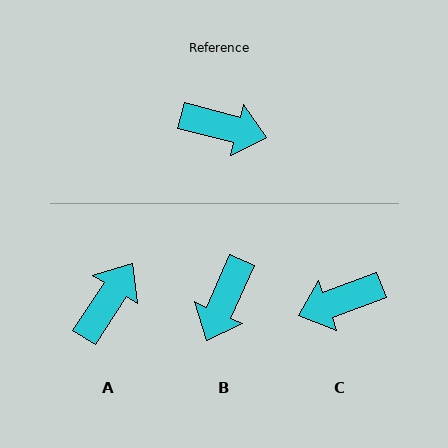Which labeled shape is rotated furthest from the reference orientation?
C, about 145 degrees away.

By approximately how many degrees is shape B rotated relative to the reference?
Approximately 100 degrees clockwise.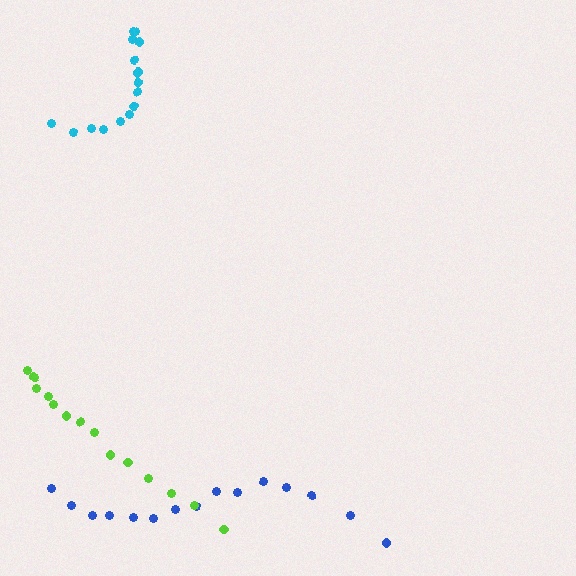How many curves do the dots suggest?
There are 3 distinct paths.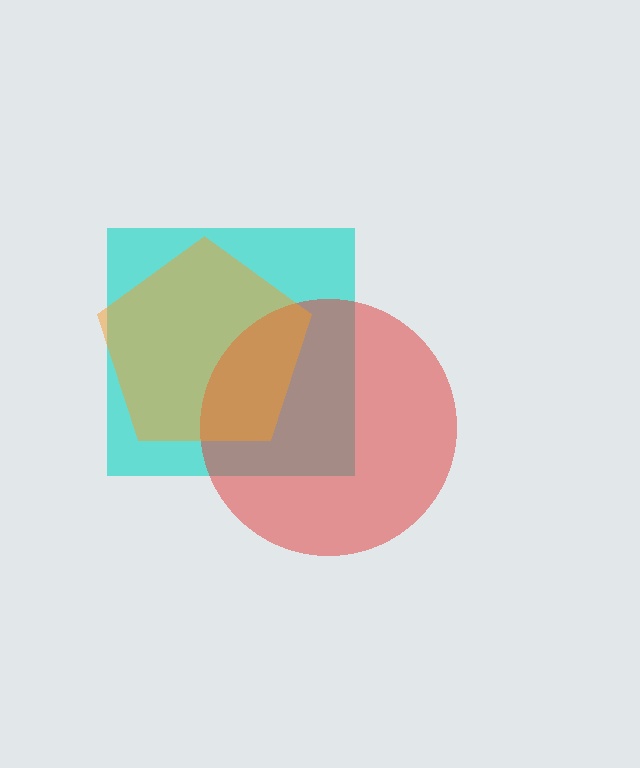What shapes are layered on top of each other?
The layered shapes are: a cyan square, a red circle, an orange pentagon.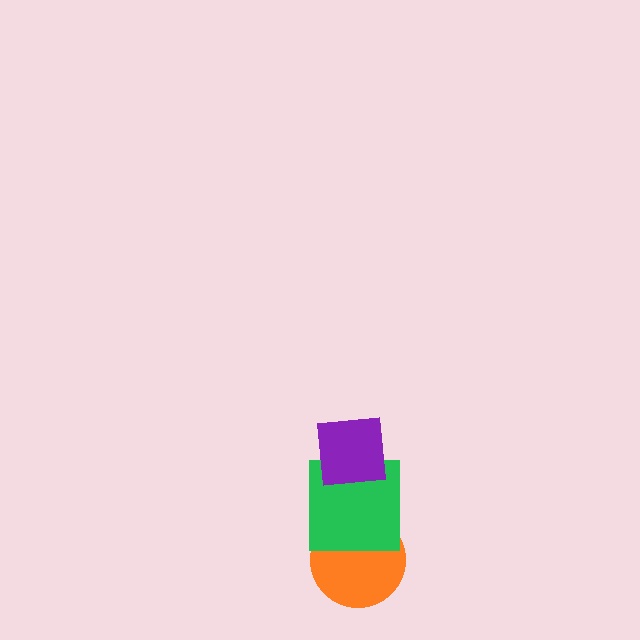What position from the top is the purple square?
The purple square is 1st from the top.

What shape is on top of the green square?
The purple square is on top of the green square.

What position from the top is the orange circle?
The orange circle is 3rd from the top.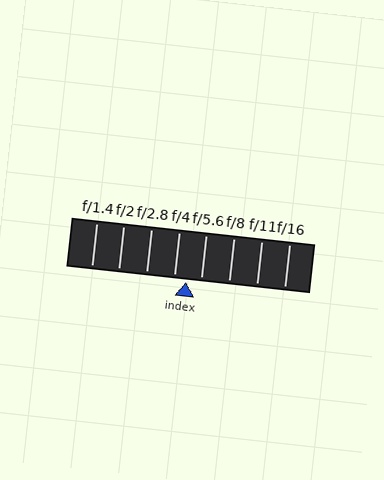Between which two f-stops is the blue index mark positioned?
The index mark is between f/4 and f/5.6.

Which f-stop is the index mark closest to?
The index mark is closest to f/4.